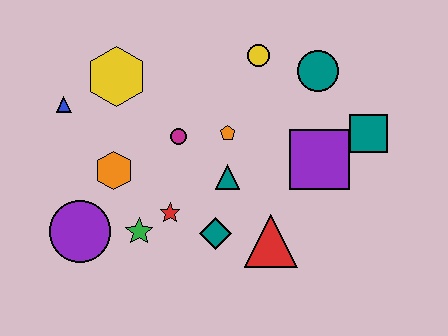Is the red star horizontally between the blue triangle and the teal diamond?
Yes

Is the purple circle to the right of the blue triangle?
Yes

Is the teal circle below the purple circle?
No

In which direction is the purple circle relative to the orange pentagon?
The purple circle is to the left of the orange pentagon.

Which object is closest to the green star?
The red star is closest to the green star.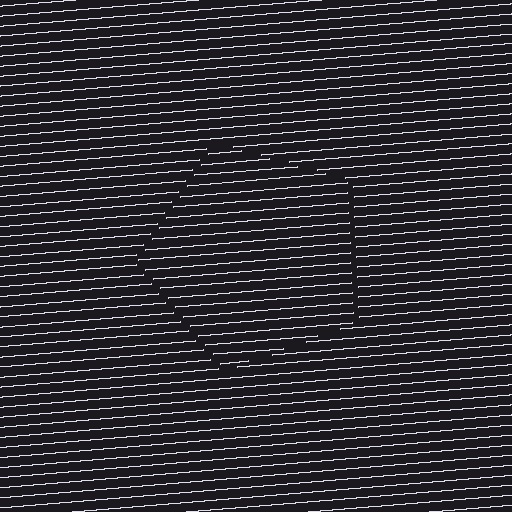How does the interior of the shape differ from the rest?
The interior of the shape contains the same grating, shifted by half a period — the contour is defined by the phase discontinuity where line-ends from the inner and outer gratings abut.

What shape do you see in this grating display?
An illusory pentagon. The interior of the shape contains the same grating, shifted by half a period — the contour is defined by the phase discontinuity where line-ends from the inner and outer gratings abut.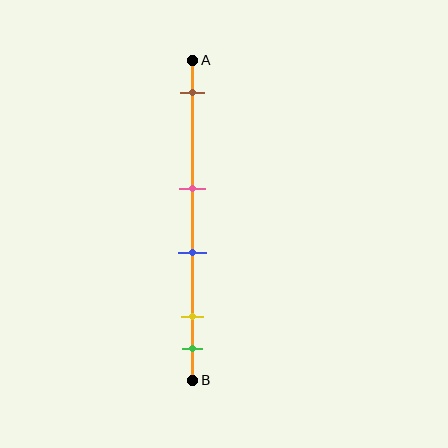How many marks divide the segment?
There are 5 marks dividing the segment.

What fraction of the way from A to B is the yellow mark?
The yellow mark is approximately 80% (0.8) of the way from A to B.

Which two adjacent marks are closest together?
The yellow and green marks are the closest adjacent pair.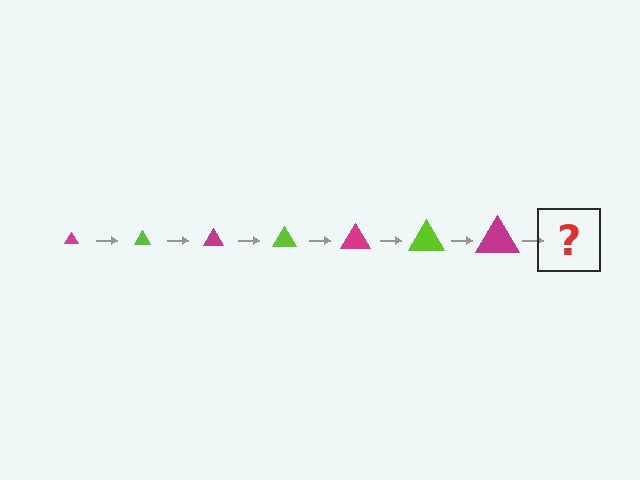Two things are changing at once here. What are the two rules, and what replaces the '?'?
The two rules are that the triangle grows larger each step and the color cycles through magenta and lime. The '?' should be a lime triangle, larger than the previous one.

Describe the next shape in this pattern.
It should be a lime triangle, larger than the previous one.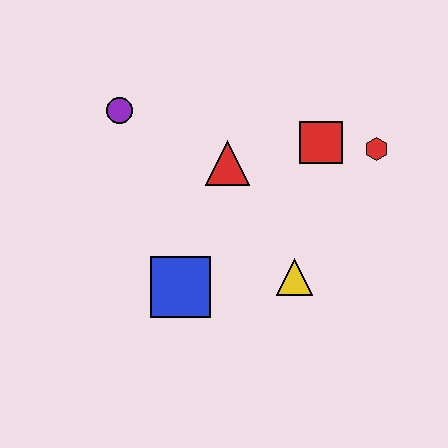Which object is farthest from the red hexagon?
The purple circle is farthest from the red hexagon.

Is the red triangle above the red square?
No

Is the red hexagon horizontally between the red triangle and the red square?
No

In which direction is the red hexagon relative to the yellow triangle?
The red hexagon is above the yellow triangle.